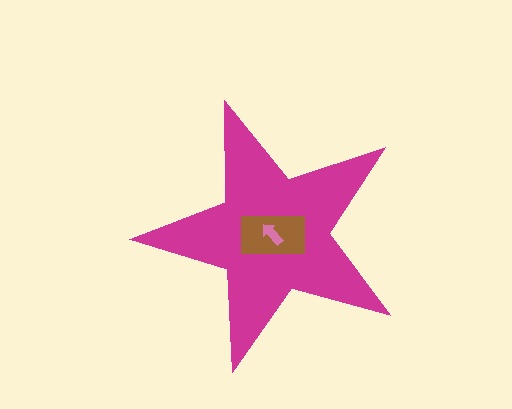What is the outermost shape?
The magenta star.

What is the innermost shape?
The pink arrow.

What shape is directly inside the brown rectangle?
The pink arrow.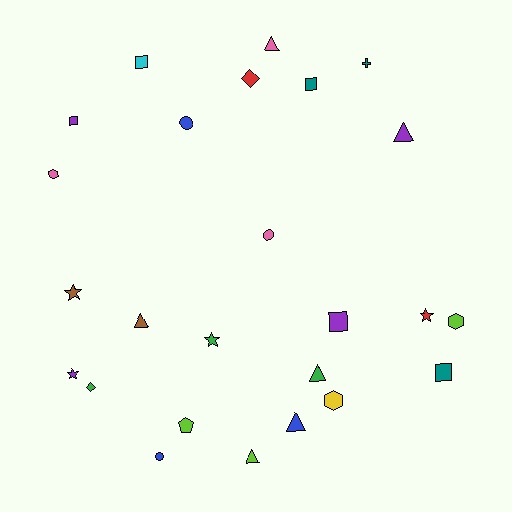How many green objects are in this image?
There are 3 green objects.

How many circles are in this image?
There are 3 circles.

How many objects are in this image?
There are 25 objects.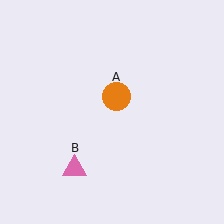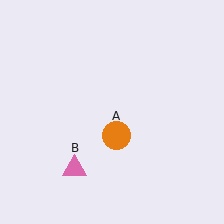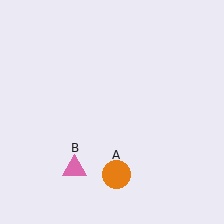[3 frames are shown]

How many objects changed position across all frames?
1 object changed position: orange circle (object A).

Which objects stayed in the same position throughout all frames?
Pink triangle (object B) remained stationary.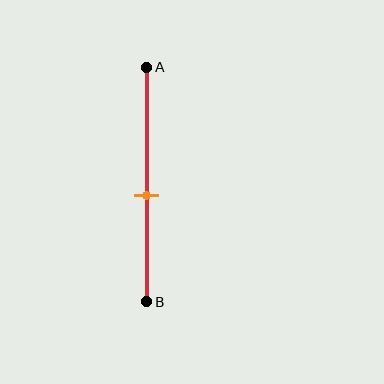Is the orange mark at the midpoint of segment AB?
No, the mark is at about 55% from A, not at the 50% midpoint.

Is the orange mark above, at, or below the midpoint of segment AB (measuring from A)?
The orange mark is below the midpoint of segment AB.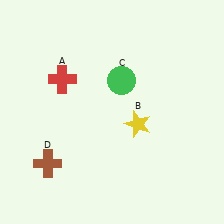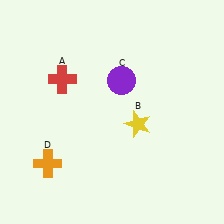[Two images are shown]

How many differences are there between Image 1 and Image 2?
There are 2 differences between the two images.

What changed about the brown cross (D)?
In Image 1, D is brown. In Image 2, it changed to orange.